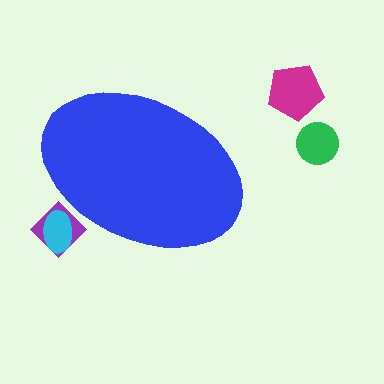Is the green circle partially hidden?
No, the green circle is fully visible.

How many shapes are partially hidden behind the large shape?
2 shapes are partially hidden.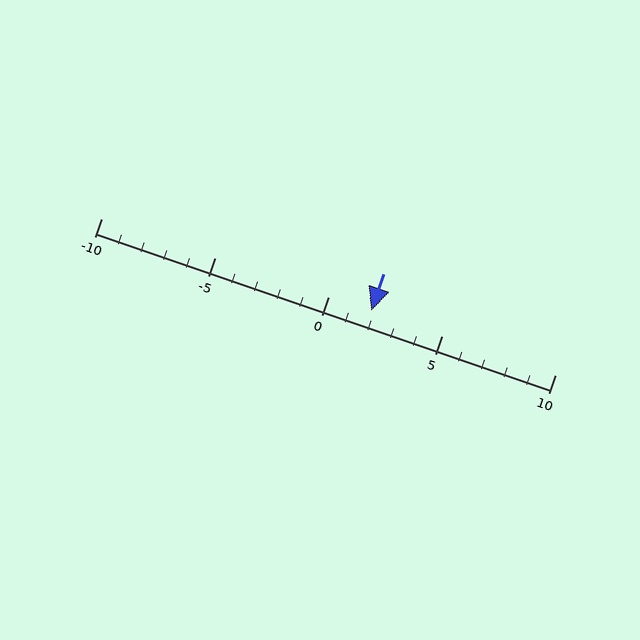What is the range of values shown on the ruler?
The ruler shows values from -10 to 10.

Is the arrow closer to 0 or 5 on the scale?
The arrow is closer to 0.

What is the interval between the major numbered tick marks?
The major tick marks are spaced 5 units apart.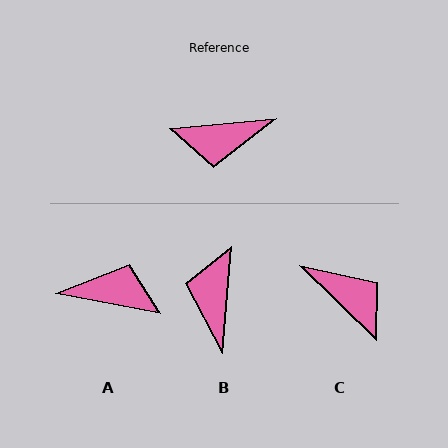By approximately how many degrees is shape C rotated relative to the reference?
Approximately 131 degrees counter-clockwise.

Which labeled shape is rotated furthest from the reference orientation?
A, about 164 degrees away.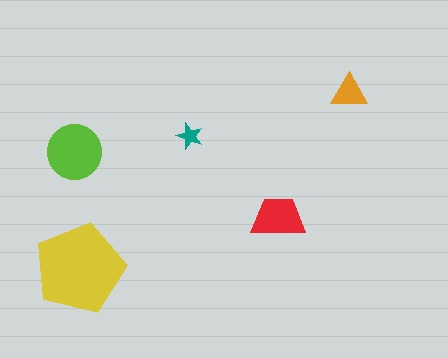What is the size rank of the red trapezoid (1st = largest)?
3rd.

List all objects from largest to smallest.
The yellow pentagon, the lime circle, the red trapezoid, the orange triangle, the teal star.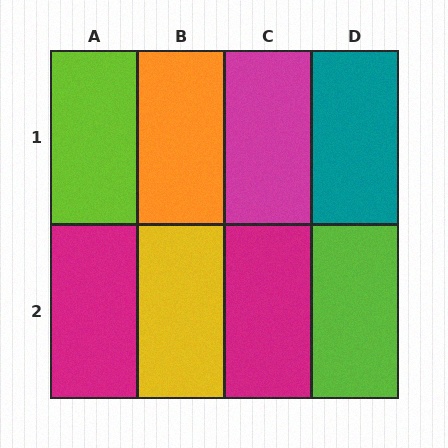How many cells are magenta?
3 cells are magenta.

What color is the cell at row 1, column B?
Orange.